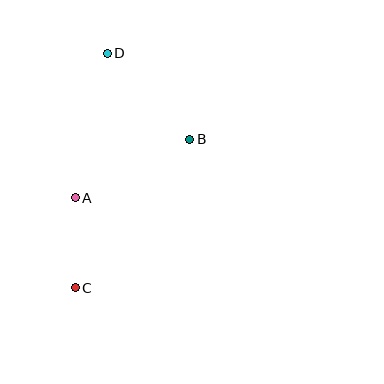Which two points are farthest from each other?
Points C and D are farthest from each other.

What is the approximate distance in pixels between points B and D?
The distance between B and D is approximately 119 pixels.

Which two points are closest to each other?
Points A and C are closest to each other.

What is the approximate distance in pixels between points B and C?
The distance between B and C is approximately 188 pixels.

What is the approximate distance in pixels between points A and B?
The distance between A and B is approximately 128 pixels.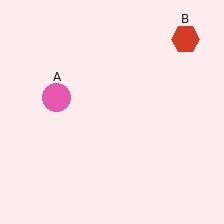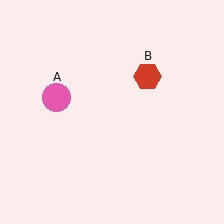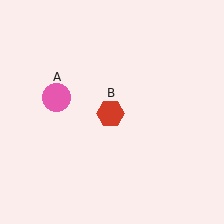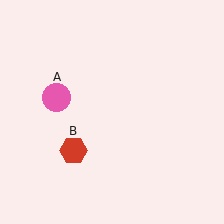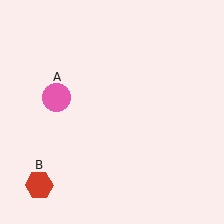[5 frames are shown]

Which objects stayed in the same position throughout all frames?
Pink circle (object A) remained stationary.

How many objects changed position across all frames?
1 object changed position: red hexagon (object B).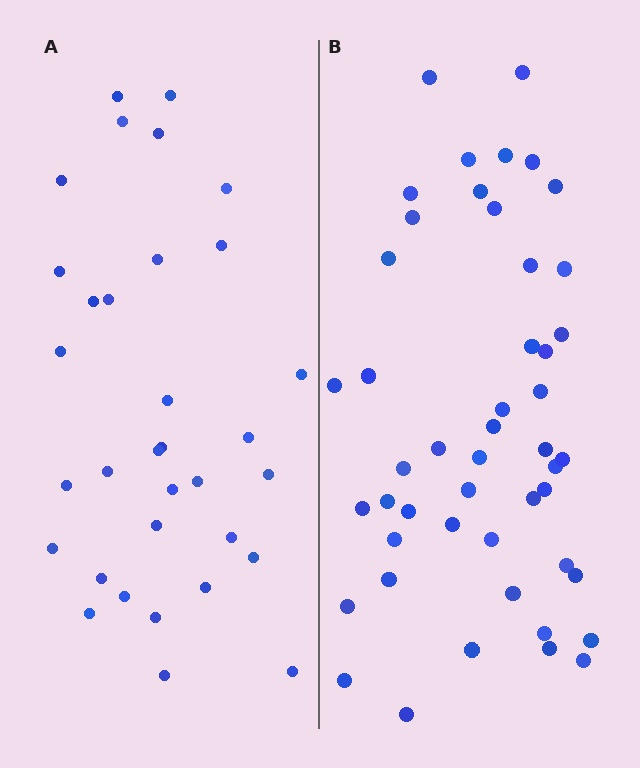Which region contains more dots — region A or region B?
Region B (the right region) has more dots.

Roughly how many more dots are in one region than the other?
Region B has approximately 15 more dots than region A.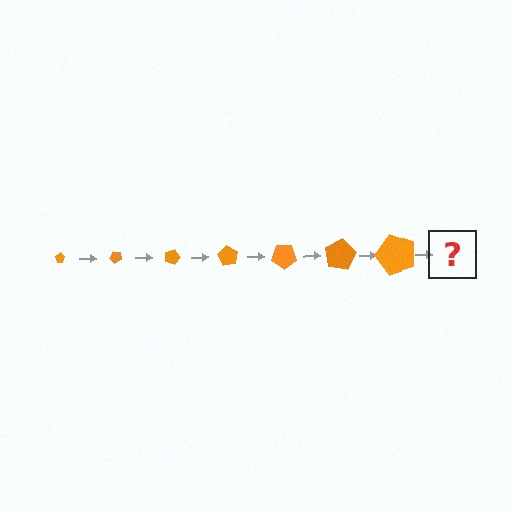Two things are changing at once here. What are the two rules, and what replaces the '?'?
The two rules are that the pentagon grows larger each step and it rotates 45 degrees each step. The '?' should be a pentagon, larger than the previous one and rotated 315 degrees from the start.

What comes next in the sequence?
The next element should be a pentagon, larger than the previous one and rotated 315 degrees from the start.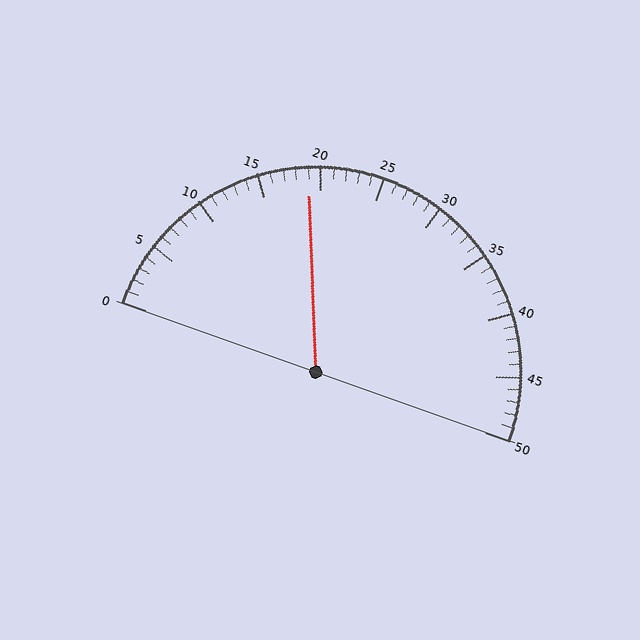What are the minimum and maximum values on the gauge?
The gauge ranges from 0 to 50.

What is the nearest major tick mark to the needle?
The nearest major tick mark is 20.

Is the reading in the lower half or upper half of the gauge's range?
The reading is in the lower half of the range (0 to 50).